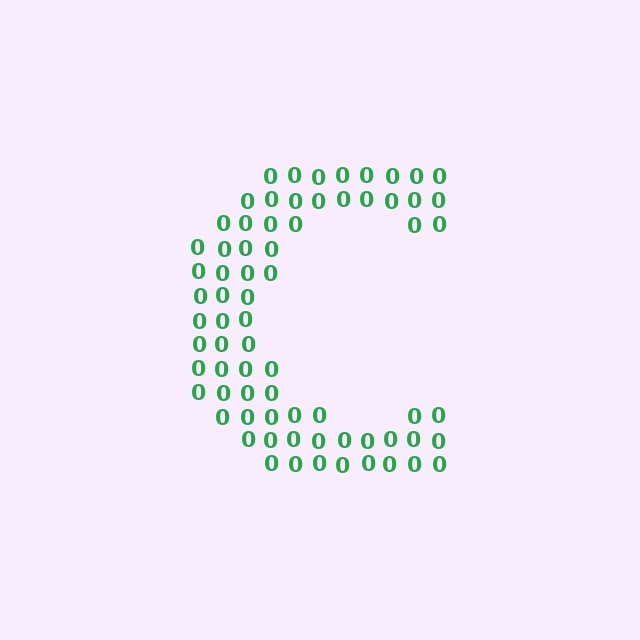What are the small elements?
The small elements are digit 0's.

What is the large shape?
The large shape is the letter C.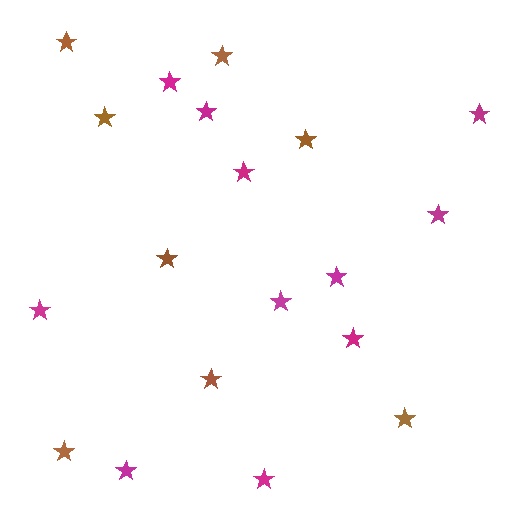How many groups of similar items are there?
There are 2 groups: one group of brown stars (8) and one group of magenta stars (11).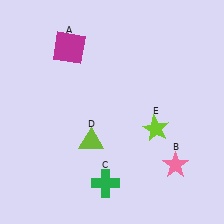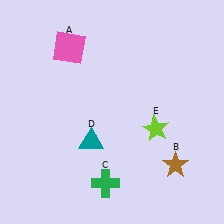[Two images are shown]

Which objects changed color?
A changed from magenta to pink. B changed from pink to brown. D changed from lime to teal.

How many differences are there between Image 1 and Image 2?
There are 3 differences between the two images.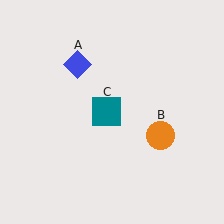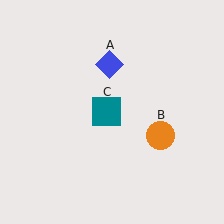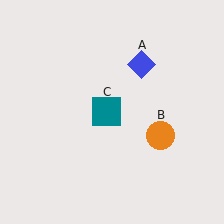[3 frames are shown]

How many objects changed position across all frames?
1 object changed position: blue diamond (object A).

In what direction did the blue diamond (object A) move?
The blue diamond (object A) moved right.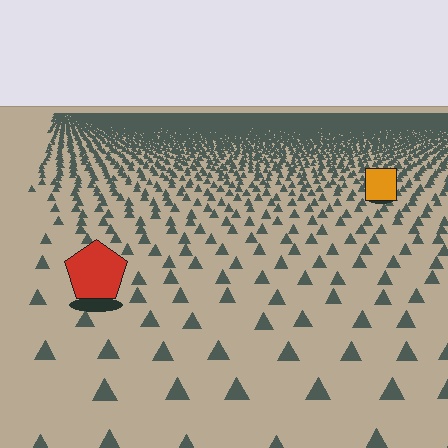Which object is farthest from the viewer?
The orange square is farthest from the viewer. It appears smaller and the ground texture around it is denser.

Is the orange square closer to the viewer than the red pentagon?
No. The red pentagon is closer — you can tell from the texture gradient: the ground texture is coarser near it.